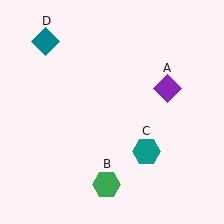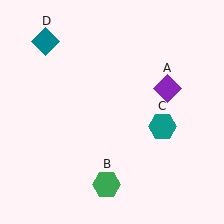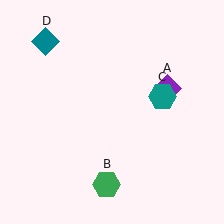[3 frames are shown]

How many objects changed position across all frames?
1 object changed position: teal hexagon (object C).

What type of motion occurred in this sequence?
The teal hexagon (object C) rotated counterclockwise around the center of the scene.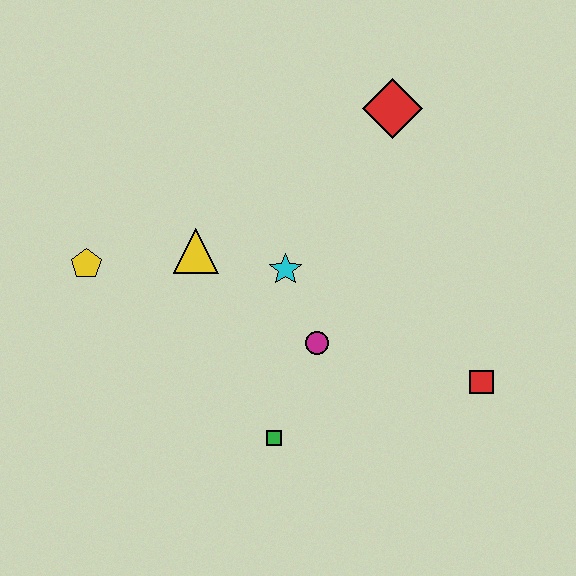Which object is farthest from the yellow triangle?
The red square is farthest from the yellow triangle.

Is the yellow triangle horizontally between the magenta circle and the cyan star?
No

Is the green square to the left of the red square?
Yes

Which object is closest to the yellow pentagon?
The yellow triangle is closest to the yellow pentagon.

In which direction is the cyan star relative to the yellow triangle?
The cyan star is to the right of the yellow triangle.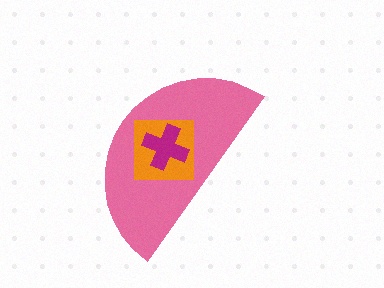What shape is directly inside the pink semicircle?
The orange square.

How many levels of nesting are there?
3.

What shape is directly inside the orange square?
The magenta cross.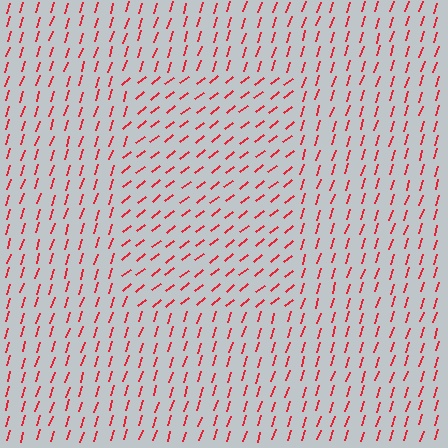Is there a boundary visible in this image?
Yes, there is a texture boundary formed by a change in line orientation.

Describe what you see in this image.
The image is filled with small red line segments. A rectangle region in the image has lines oriented differently from the surrounding lines, creating a visible texture boundary.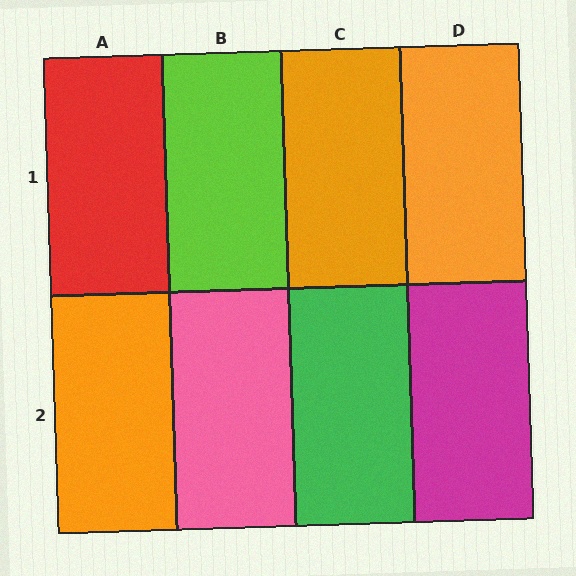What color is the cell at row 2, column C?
Green.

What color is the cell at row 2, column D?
Magenta.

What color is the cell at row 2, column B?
Pink.